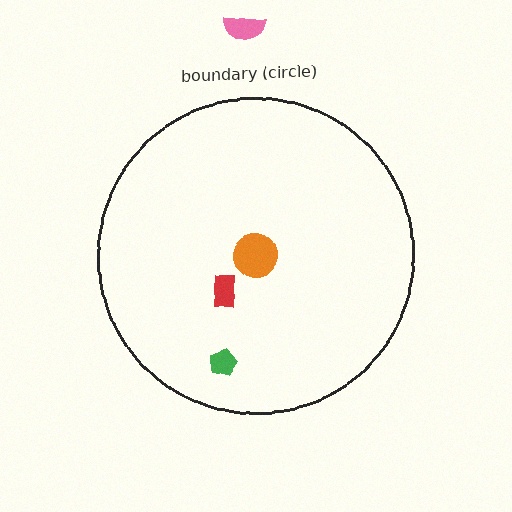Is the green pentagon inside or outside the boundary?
Inside.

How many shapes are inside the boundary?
3 inside, 1 outside.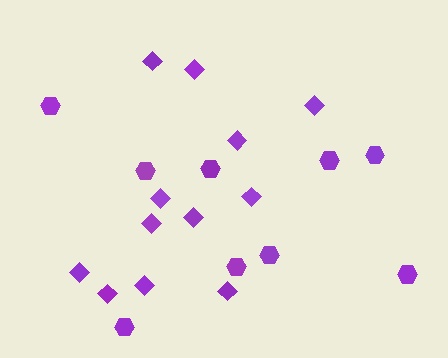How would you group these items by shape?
There are 2 groups: one group of diamonds (12) and one group of hexagons (9).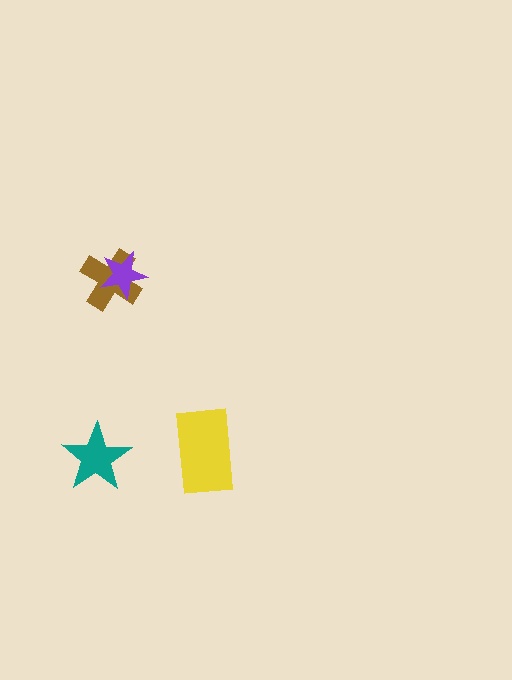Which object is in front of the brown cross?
The purple star is in front of the brown cross.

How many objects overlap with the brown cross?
1 object overlaps with the brown cross.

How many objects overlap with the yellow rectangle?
0 objects overlap with the yellow rectangle.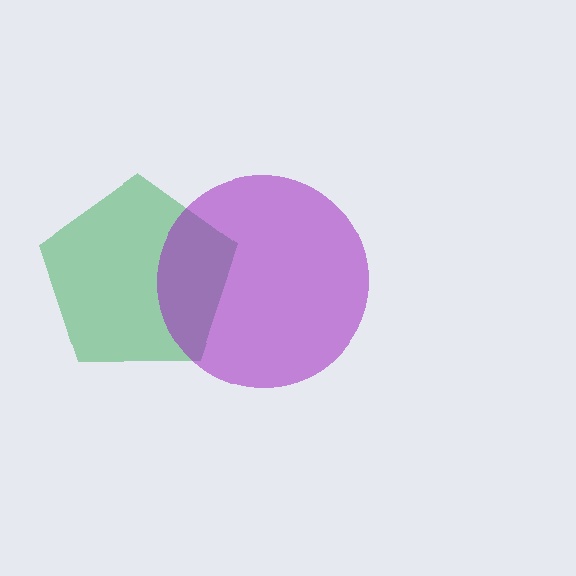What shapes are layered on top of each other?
The layered shapes are: a green pentagon, a purple circle.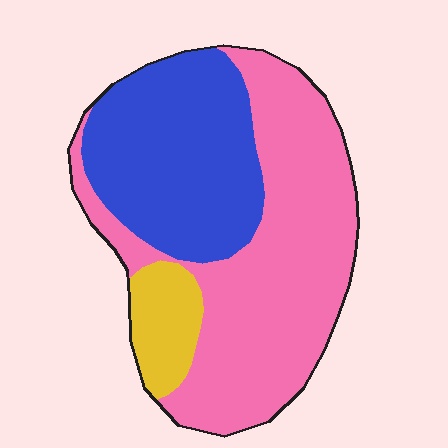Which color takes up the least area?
Yellow, at roughly 10%.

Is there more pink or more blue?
Pink.